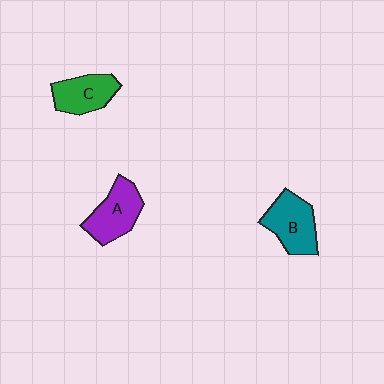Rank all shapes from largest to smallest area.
From largest to smallest: B (teal), A (purple), C (green).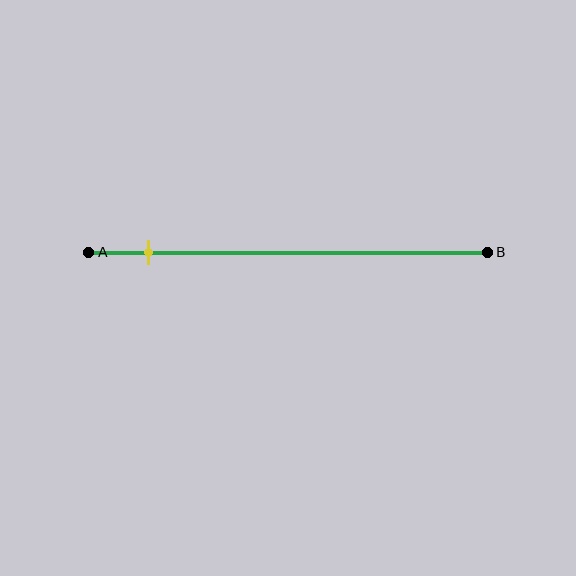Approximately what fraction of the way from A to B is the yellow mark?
The yellow mark is approximately 15% of the way from A to B.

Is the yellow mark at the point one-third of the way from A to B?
No, the mark is at about 15% from A, not at the 33% one-third point.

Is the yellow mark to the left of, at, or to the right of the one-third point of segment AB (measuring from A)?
The yellow mark is to the left of the one-third point of segment AB.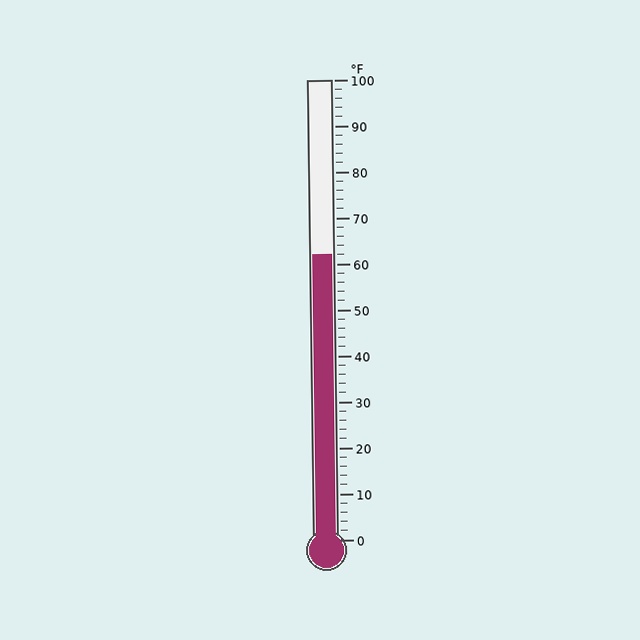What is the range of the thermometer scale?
The thermometer scale ranges from 0°F to 100°F.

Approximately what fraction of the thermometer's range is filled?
The thermometer is filled to approximately 60% of its range.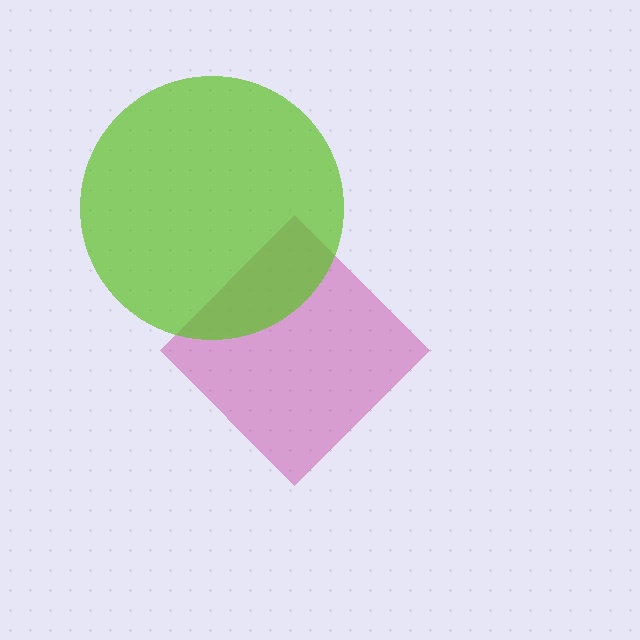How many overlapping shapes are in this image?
There are 2 overlapping shapes in the image.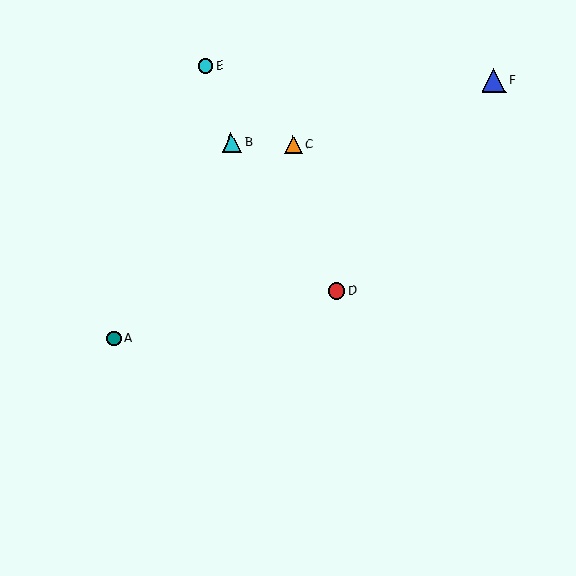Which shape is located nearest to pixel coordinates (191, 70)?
The cyan circle (labeled E) at (205, 66) is nearest to that location.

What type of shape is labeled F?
Shape F is a blue triangle.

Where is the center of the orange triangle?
The center of the orange triangle is at (293, 145).